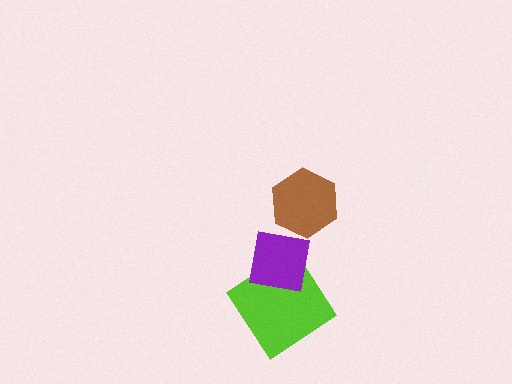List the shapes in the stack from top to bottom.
From top to bottom: the brown hexagon, the purple square, the lime diamond.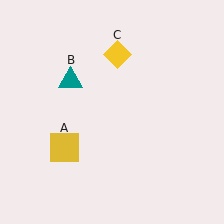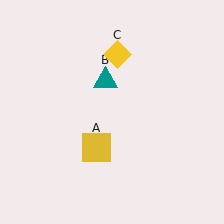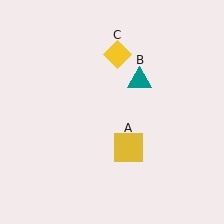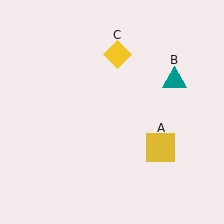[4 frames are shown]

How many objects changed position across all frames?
2 objects changed position: yellow square (object A), teal triangle (object B).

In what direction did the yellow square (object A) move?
The yellow square (object A) moved right.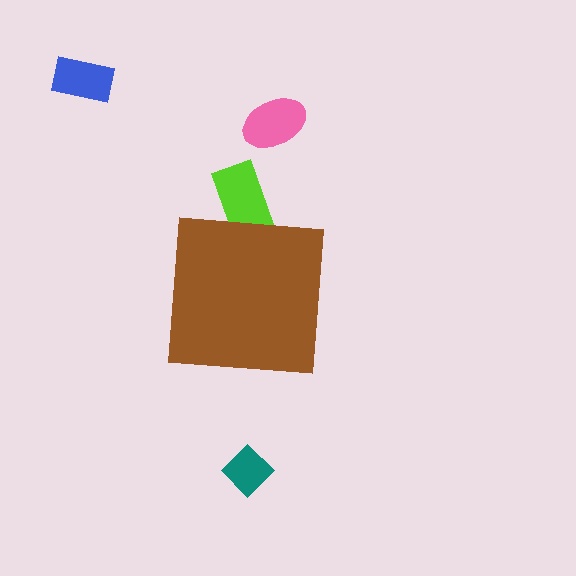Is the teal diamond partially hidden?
No, the teal diamond is fully visible.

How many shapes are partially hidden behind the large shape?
1 shape is partially hidden.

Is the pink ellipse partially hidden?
No, the pink ellipse is fully visible.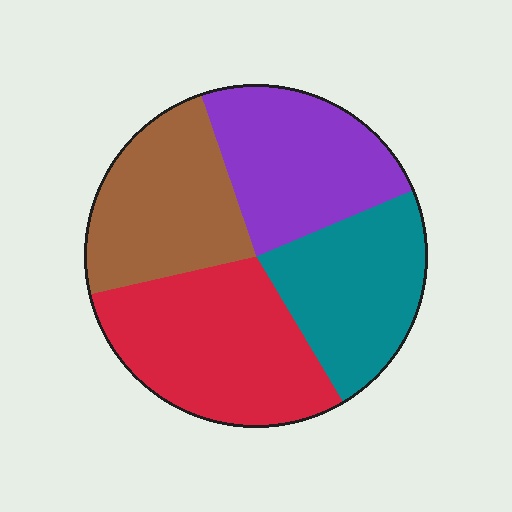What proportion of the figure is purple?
Purple covers around 25% of the figure.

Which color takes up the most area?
Red, at roughly 30%.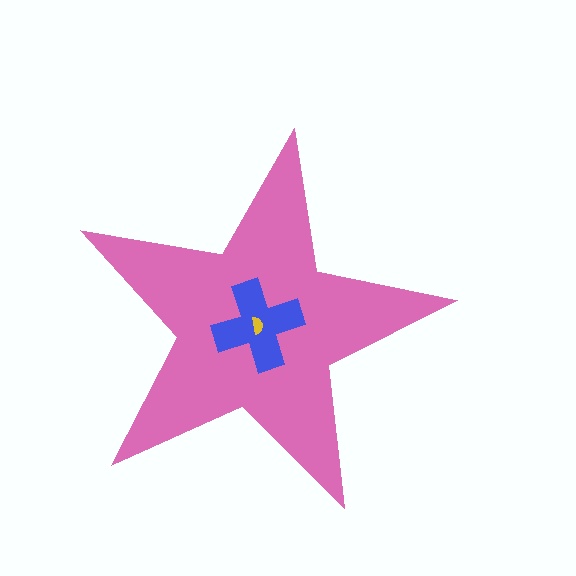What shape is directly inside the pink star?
The blue cross.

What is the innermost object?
The yellow semicircle.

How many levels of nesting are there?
3.